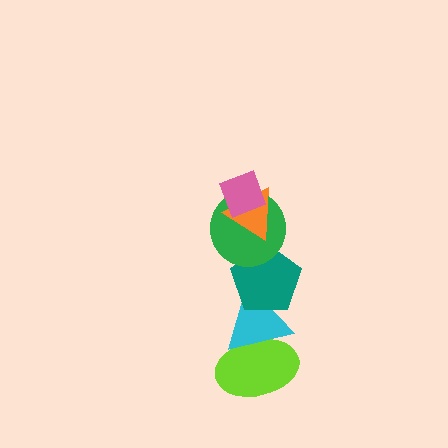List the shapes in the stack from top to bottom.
From top to bottom: the pink diamond, the orange triangle, the green circle, the teal pentagon, the cyan triangle, the lime ellipse.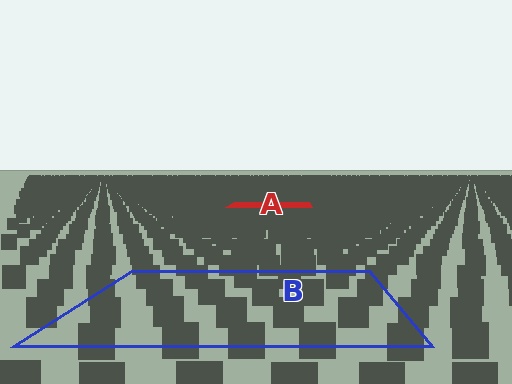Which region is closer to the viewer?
Region B is closer. The texture elements there are larger and more spread out.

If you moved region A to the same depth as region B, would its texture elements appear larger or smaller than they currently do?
They would appear larger. At a closer depth, the same texture elements are projected at a bigger on-screen size.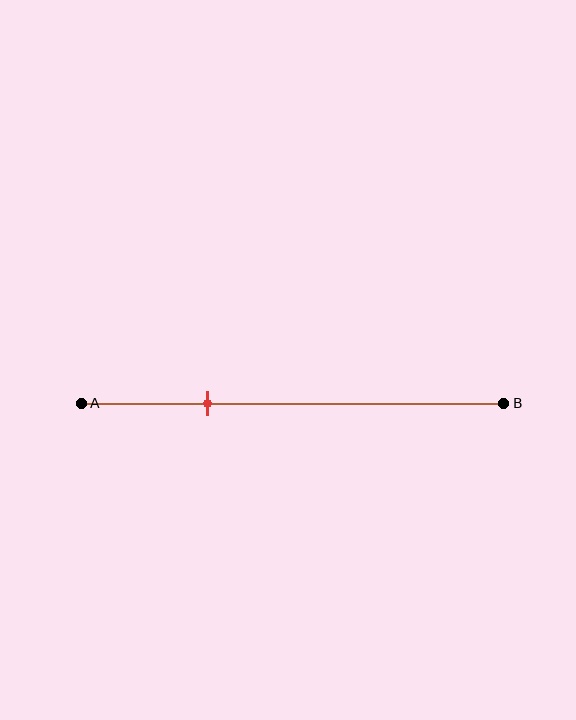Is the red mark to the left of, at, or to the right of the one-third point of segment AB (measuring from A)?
The red mark is to the left of the one-third point of segment AB.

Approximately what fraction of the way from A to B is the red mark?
The red mark is approximately 30% of the way from A to B.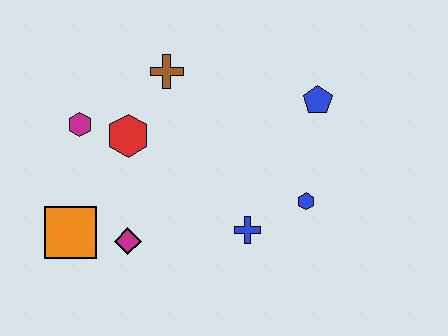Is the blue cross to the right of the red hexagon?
Yes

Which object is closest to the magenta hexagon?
The red hexagon is closest to the magenta hexagon.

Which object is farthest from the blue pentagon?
The orange square is farthest from the blue pentagon.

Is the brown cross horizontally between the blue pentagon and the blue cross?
No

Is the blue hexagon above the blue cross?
Yes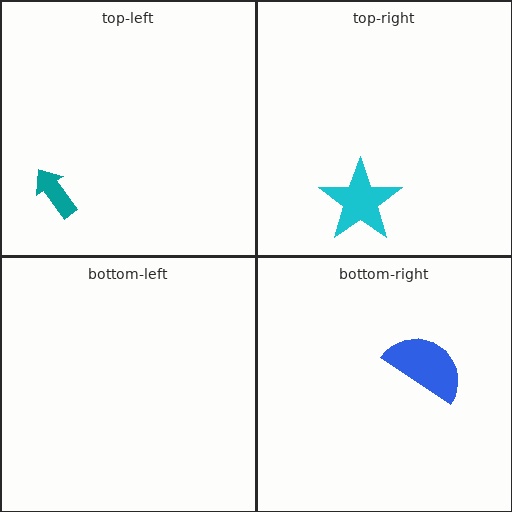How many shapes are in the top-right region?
1.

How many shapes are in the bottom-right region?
1.